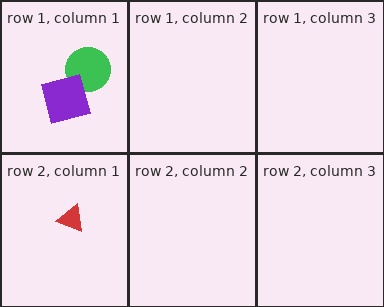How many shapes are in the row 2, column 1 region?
1.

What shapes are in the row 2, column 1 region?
The red triangle.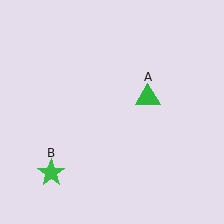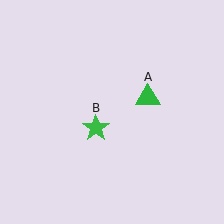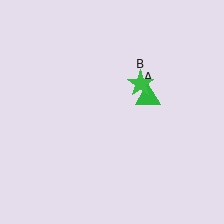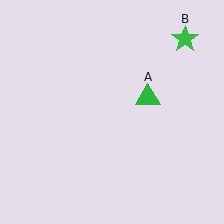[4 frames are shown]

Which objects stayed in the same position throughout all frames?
Green triangle (object A) remained stationary.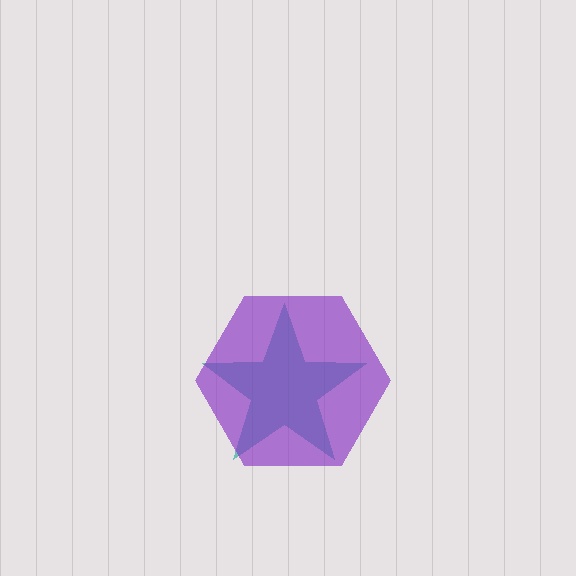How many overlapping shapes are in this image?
There are 2 overlapping shapes in the image.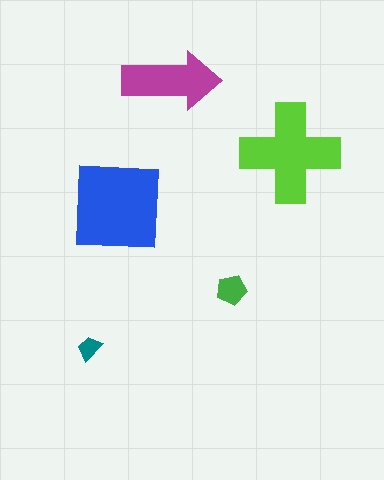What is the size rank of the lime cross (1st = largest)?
2nd.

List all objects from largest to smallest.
The blue square, the lime cross, the magenta arrow, the green pentagon, the teal trapezoid.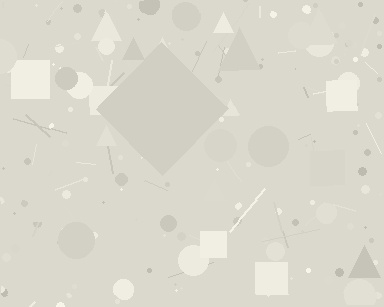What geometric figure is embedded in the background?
A diamond is embedded in the background.